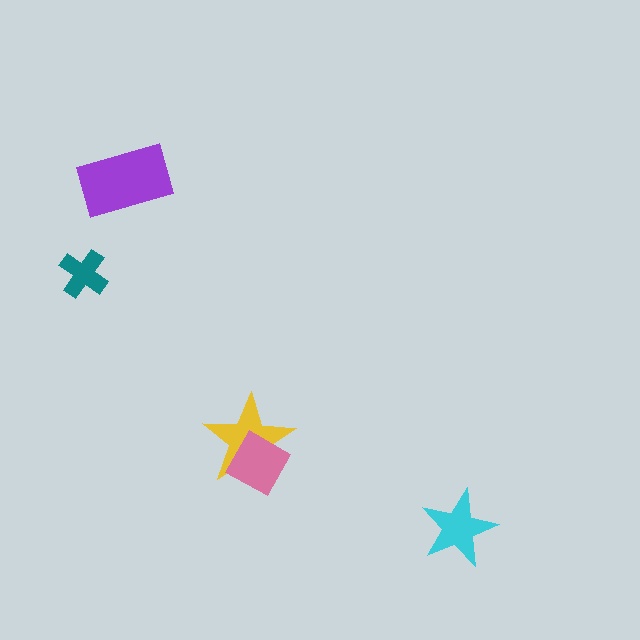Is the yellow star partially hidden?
Yes, it is partially covered by another shape.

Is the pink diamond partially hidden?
No, no other shape covers it.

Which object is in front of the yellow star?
The pink diamond is in front of the yellow star.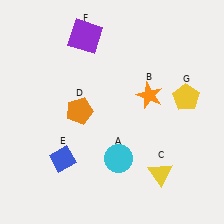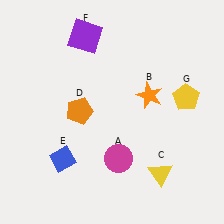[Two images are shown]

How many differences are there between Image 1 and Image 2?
There is 1 difference between the two images.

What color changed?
The circle (A) changed from cyan in Image 1 to magenta in Image 2.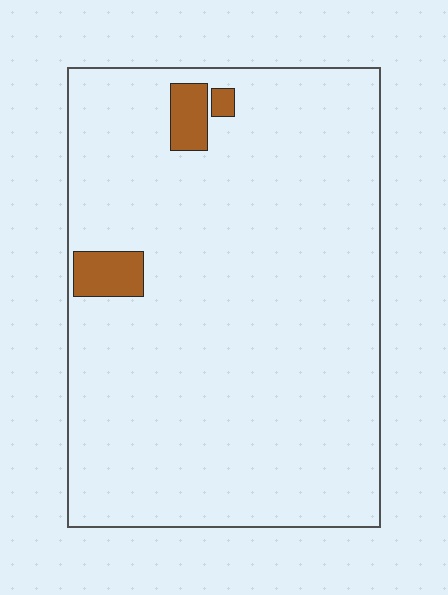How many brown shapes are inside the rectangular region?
3.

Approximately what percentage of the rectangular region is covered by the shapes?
Approximately 5%.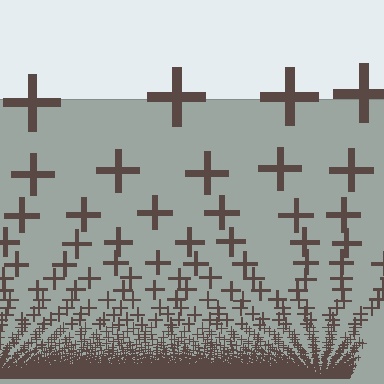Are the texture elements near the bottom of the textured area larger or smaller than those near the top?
Smaller. The gradient is inverted — elements near the bottom are smaller and denser.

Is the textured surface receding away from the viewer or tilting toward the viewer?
The surface appears to tilt toward the viewer. Texture elements get larger and sparser toward the top.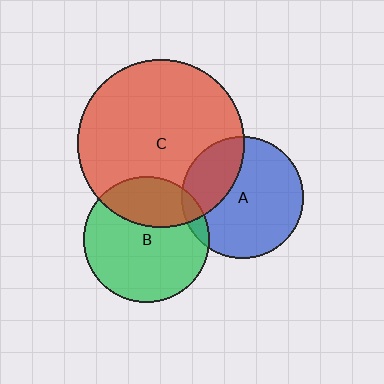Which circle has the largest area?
Circle C (red).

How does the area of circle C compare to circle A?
Approximately 1.9 times.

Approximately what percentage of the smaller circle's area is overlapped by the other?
Approximately 30%.